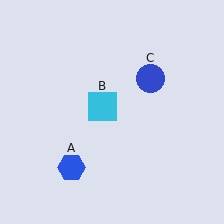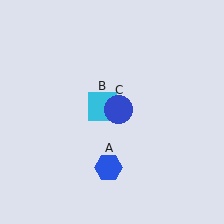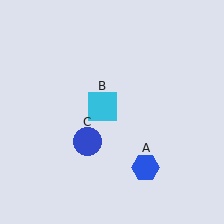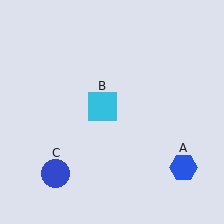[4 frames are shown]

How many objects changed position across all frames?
2 objects changed position: blue hexagon (object A), blue circle (object C).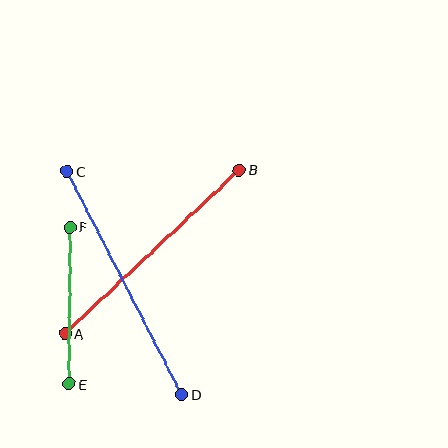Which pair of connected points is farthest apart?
Points C and D are farthest apart.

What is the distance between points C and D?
The distance is approximately 251 pixels.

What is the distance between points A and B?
The distance is approximately 239 pixels.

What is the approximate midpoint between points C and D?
The midpoint is at approximately (124, 283) pixels.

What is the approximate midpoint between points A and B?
The midpoint is at approximately (152, 252) pixels.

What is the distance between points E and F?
The distance is approximately 157 pixels.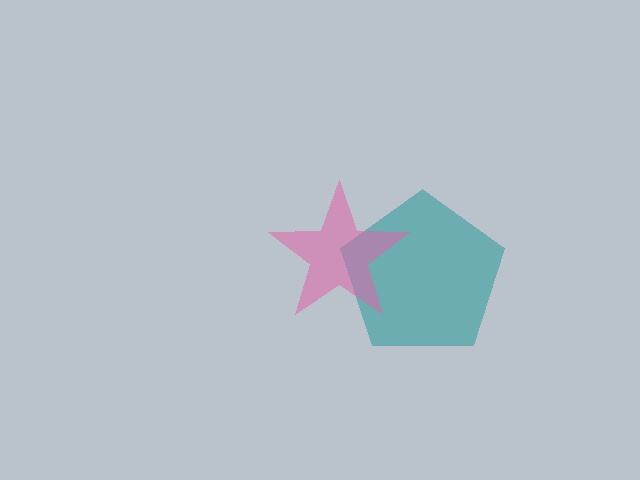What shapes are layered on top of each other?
The layered shapes are: a teal pentagon, a pink star.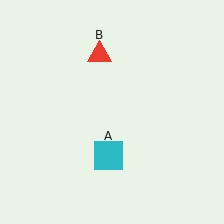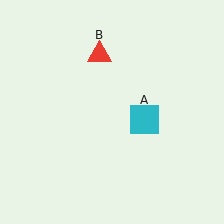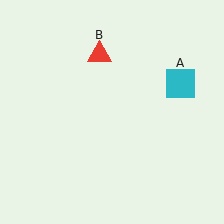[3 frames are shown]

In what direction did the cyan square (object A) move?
The cyan square (object A) moved up and to the right.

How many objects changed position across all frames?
1 object changed position: cyan square (object A).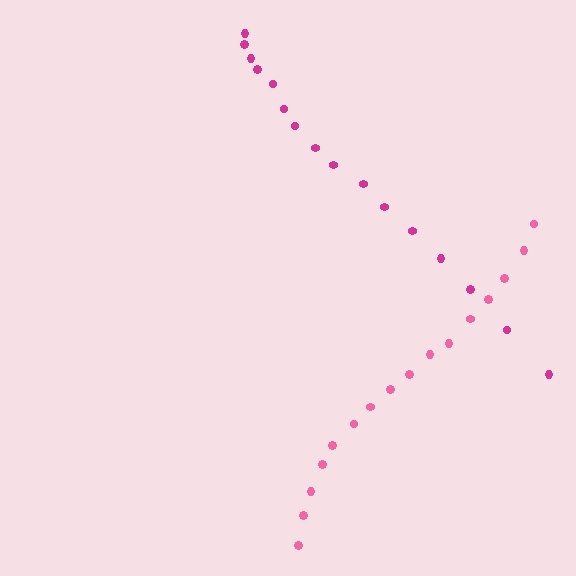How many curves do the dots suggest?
There are 2 distinct paths.